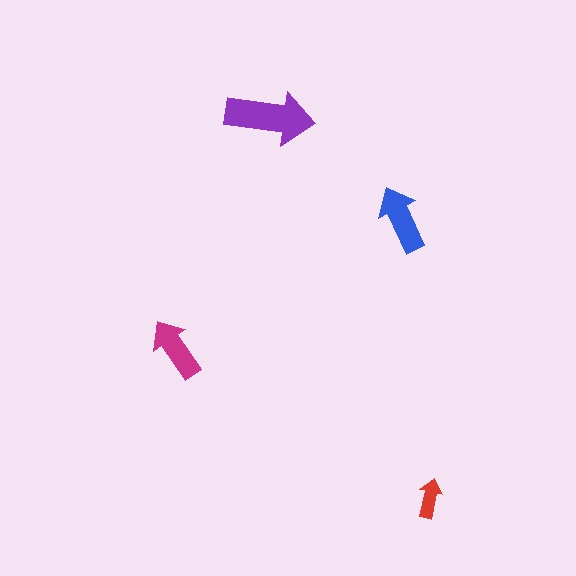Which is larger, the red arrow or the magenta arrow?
The magenta one.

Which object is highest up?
The purple arrow is topmost.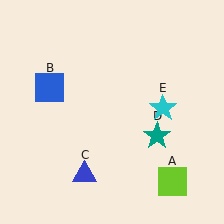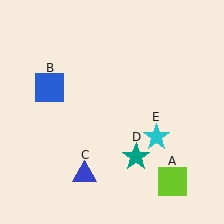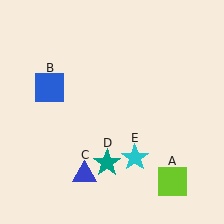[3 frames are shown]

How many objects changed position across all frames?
2 objects changed position: teal star (object D), cyan star (object E).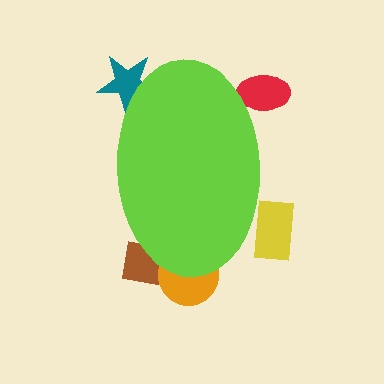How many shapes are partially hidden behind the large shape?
5 shapes are partially hidden.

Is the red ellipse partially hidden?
Yes, the red ellipse is partially hidden behind the lime ellipse.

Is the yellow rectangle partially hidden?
Yes, the yellow rectangle is partially hidden behind the lime ellipse.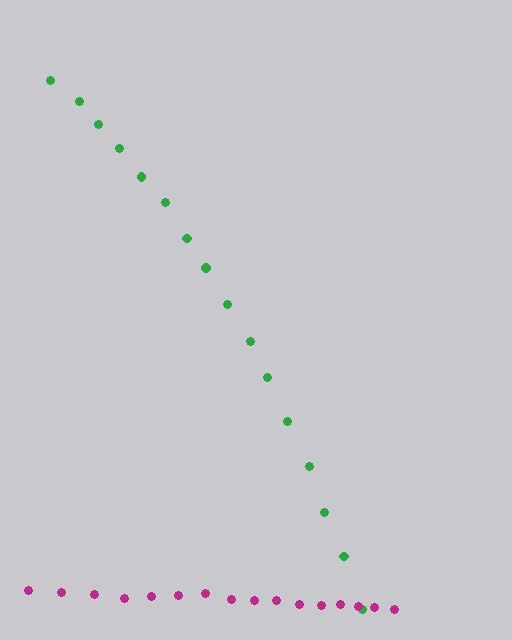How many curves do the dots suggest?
There are 2 distinct paths.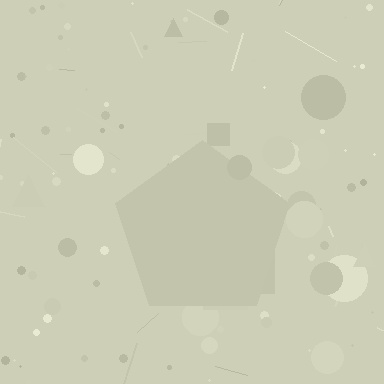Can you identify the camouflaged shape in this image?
The camouflaged shape is a pentagon.